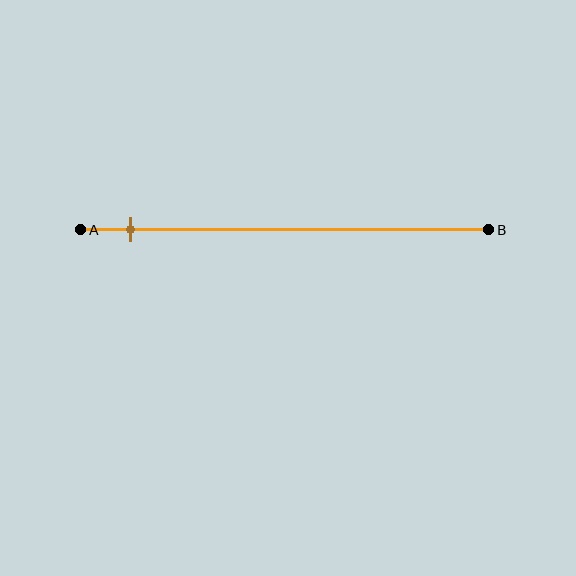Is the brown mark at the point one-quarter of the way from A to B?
No, the mark is at about 10% from A, not at the 25% one-quarter point.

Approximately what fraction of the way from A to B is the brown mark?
The brown mark is approximately 10% of the way from A to B.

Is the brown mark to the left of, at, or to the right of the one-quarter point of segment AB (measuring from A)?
The brown mark is to the left of the one-quarter point of segment AB.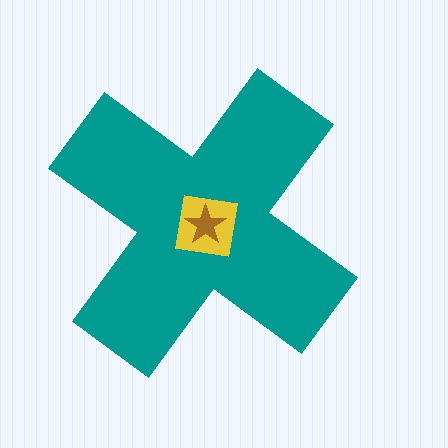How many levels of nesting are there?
3.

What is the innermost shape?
The brown star.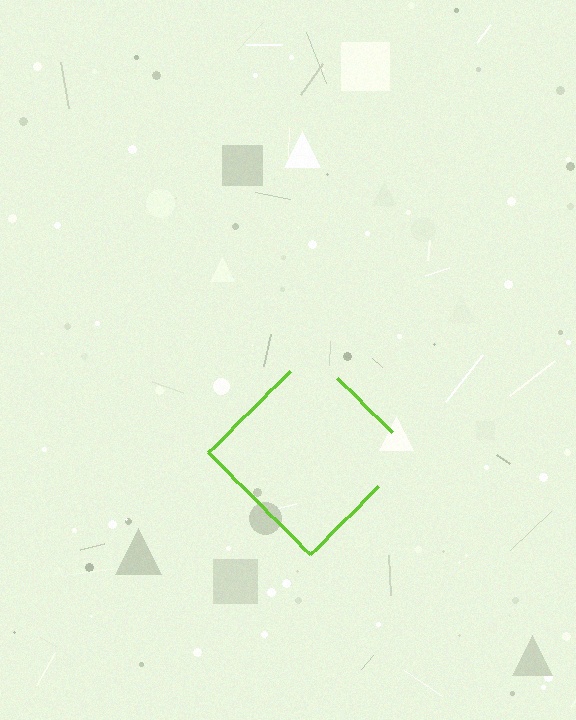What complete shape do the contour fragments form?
The contour fragments form a diamond.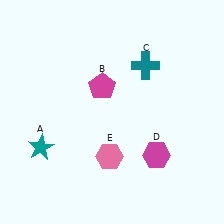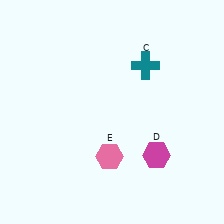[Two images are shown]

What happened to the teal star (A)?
The teal star (A) was removed in Image 2. It was in the bottom-left area of Image 1.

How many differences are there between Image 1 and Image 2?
There are 2 differences between the two images.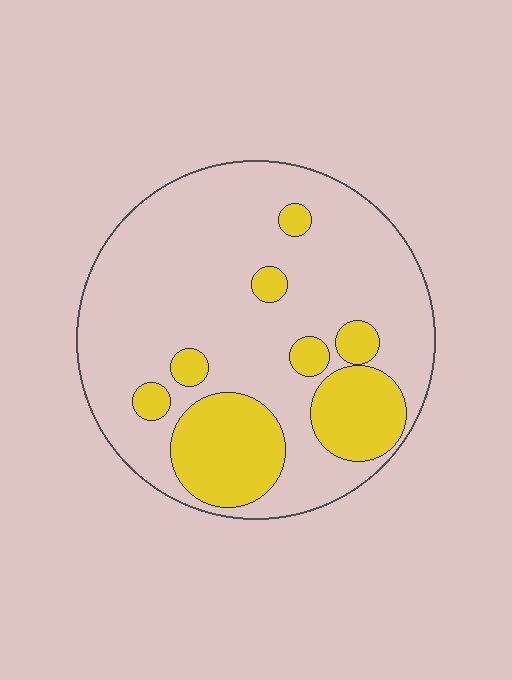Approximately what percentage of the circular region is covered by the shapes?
Approximately 25%.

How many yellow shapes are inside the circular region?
8.